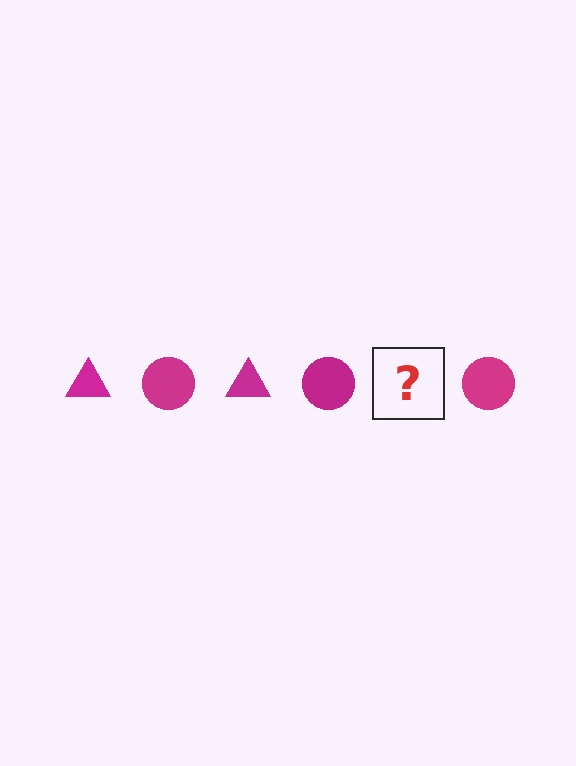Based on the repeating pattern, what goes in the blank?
The blank should be a magenta triangle.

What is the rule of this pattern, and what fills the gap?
The rule is that the pattern cycles through triangle, circle shapes in magenta. The gap should be filled with a magenta triangle.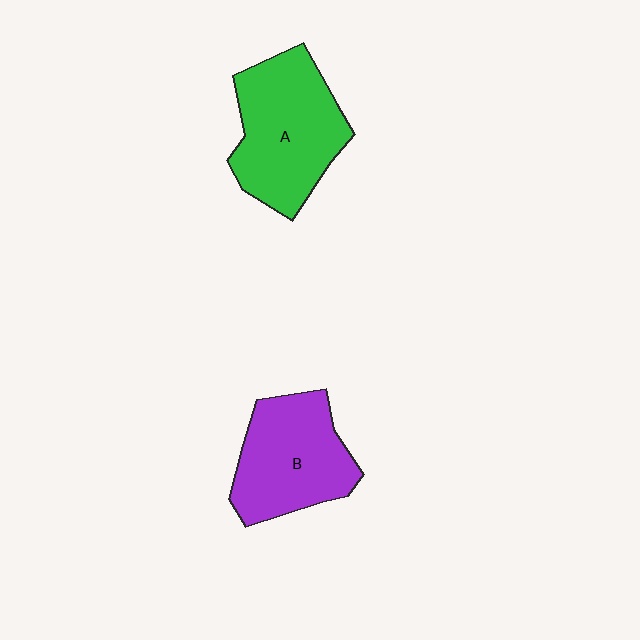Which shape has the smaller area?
Shape B (purple).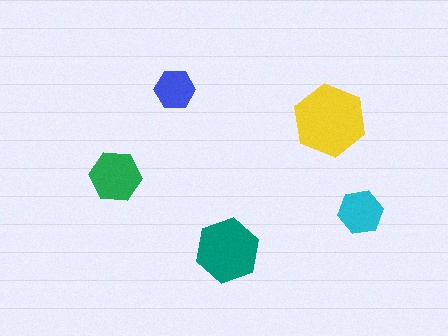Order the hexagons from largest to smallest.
the yellow one, the teal one, the green one, the cyan one, the blue one.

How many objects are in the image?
There are 5 objects in the image.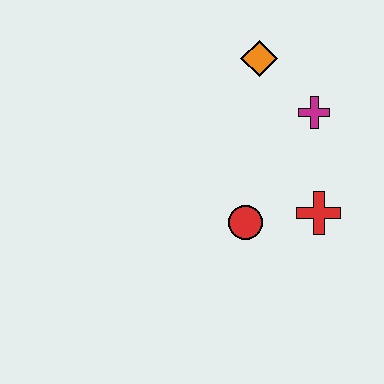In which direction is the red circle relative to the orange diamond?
The red circle is below the orange diamond.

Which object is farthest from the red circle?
The orange diamond is farthest from the red circle.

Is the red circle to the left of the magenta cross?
Yes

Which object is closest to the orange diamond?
The magenta cross is closest to the orange diamond.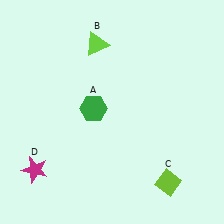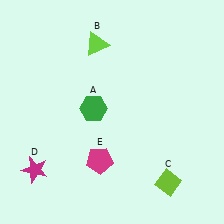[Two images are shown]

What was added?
A magenta pentagon (E) was added in Image 2.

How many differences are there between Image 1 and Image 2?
There is 1 difference between the two images.